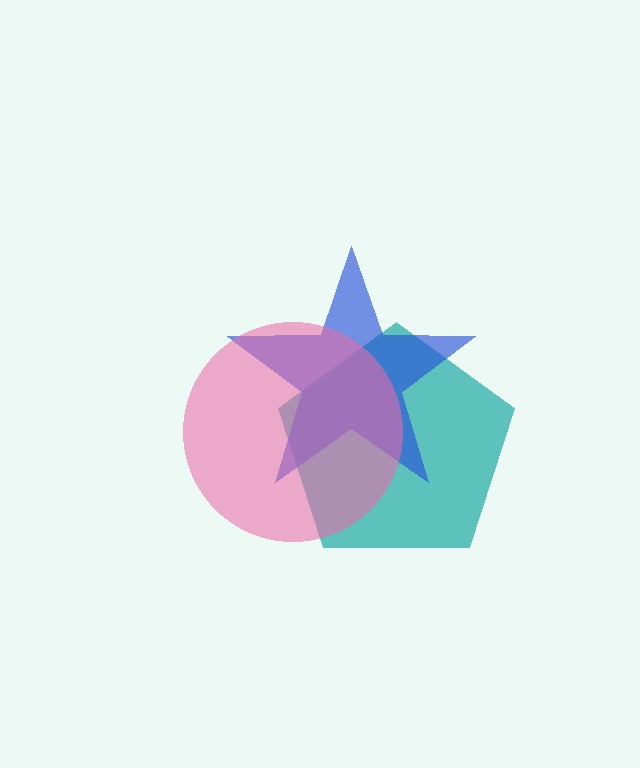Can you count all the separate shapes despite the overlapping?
Yes, there are 3 separate shapes.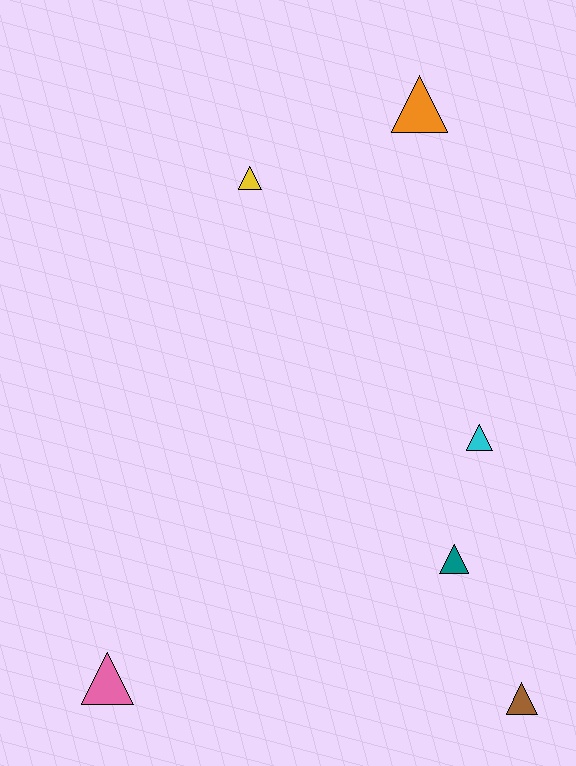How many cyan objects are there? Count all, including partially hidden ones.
There is 1 cyan object.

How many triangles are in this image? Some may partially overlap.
There are 6 triangles.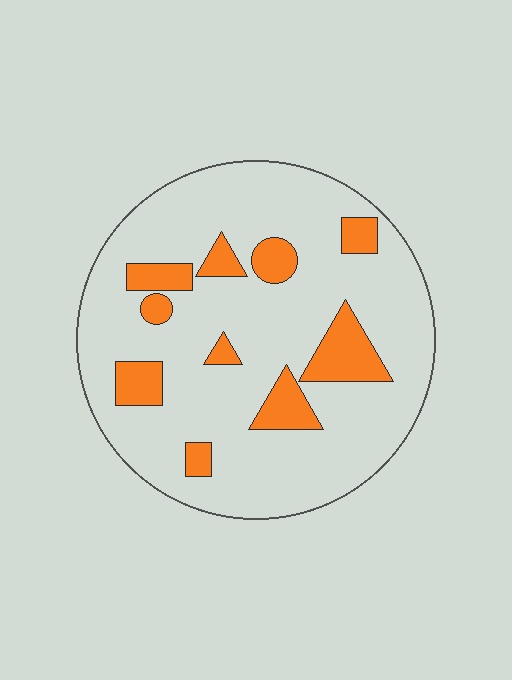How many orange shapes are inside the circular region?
10.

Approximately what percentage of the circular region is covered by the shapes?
Approximately 15%.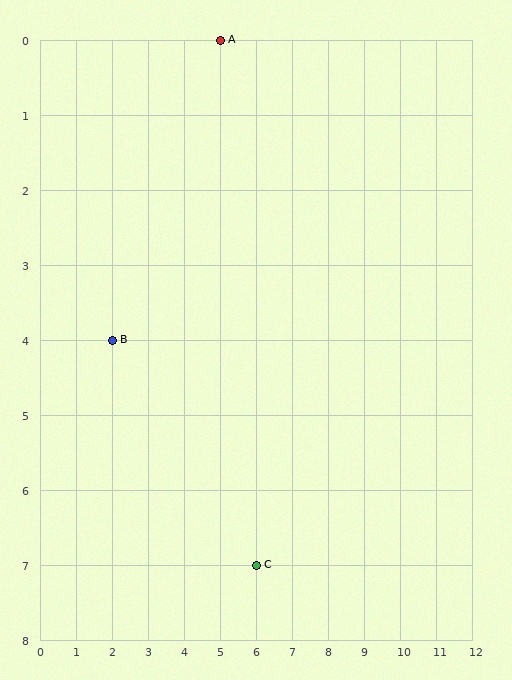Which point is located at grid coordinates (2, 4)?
Point B is at (2, 4).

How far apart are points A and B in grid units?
Points A and B are 3 columns and 4 rows apart (about 5.0 grid units diagonally).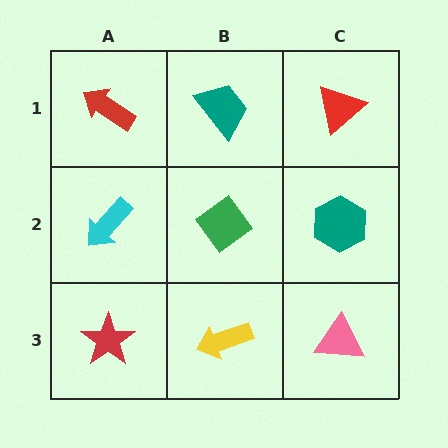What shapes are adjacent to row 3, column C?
A teal hexagon (row 2, column C), a yellow arrow (row 3, column B).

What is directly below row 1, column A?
A cyan arrow.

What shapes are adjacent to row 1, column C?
A teal hexagon (row 2, column C), a teal trapezoid (row 1, column B).